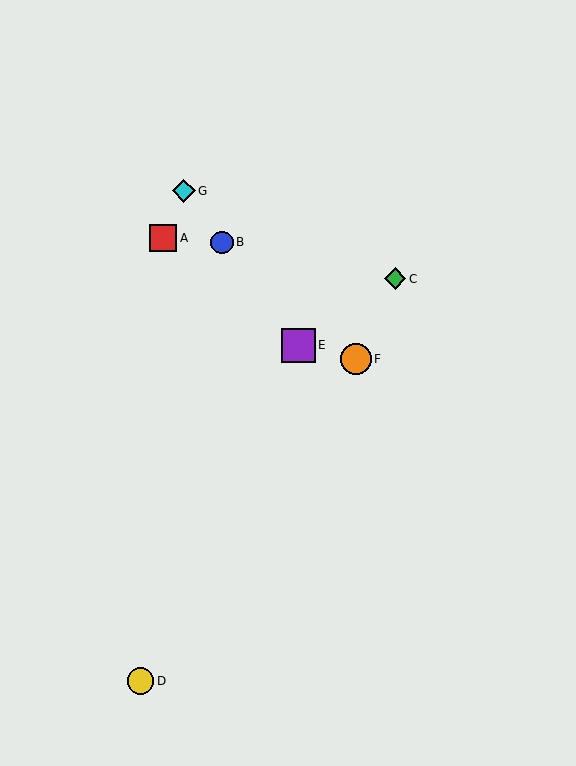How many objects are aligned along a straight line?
3 objects (B, E, G) are aligned along a straight line.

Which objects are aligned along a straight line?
Objects B, E, G are aligned along a straight line.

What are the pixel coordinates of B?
Object B is at (222, 242).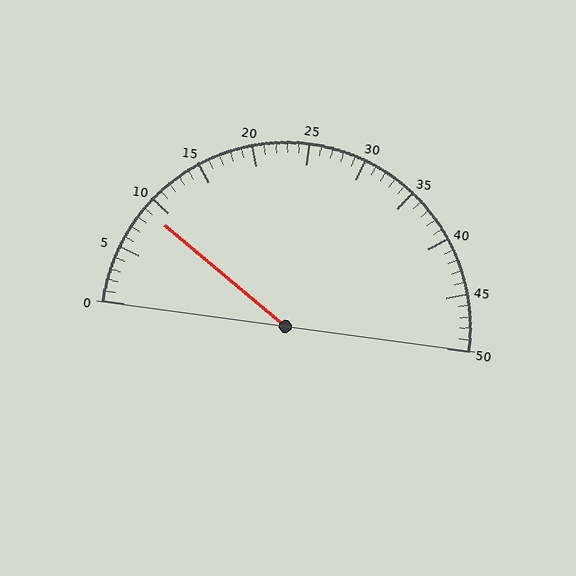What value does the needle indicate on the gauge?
The needle indicates approximately 9.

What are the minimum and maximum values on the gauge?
The gauge ranges from 0 to 50.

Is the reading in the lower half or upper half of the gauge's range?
The reading is in the lower half of the range (0 to 50).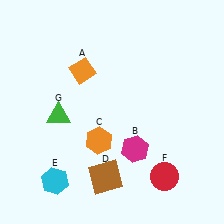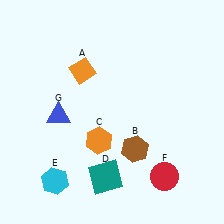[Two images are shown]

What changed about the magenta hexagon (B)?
In Image 1, B is magenta. In Image 2, it changed to brown.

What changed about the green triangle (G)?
In Image 1, G is green. In Image 2, it changed to blue.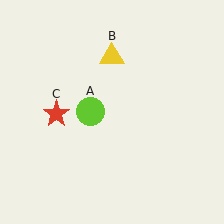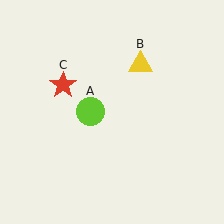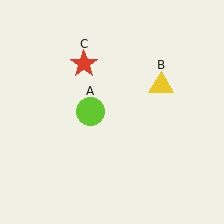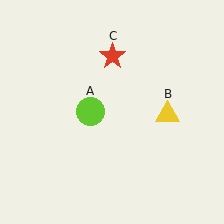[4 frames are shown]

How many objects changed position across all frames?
2 objects changed position: yellow triangle (object B), red star (object C).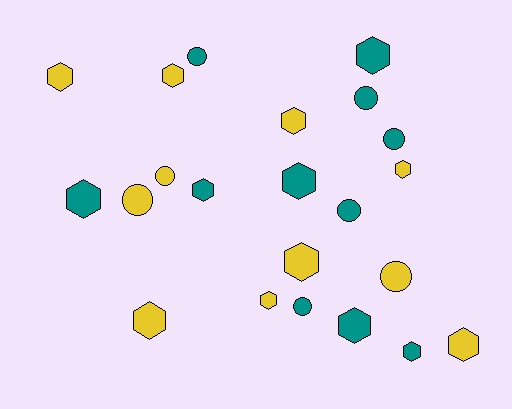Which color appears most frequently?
Yellow, with 11 objects.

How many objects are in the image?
There are 22 objects.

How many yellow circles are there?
There are 3 yellow circles.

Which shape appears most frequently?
Hexagon, with 14 objects.